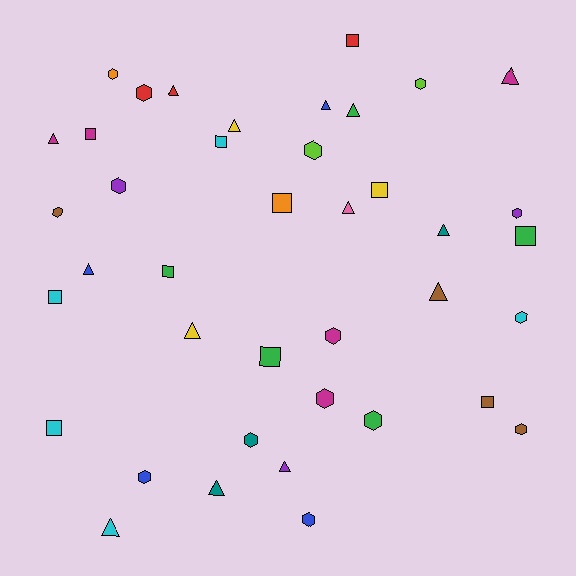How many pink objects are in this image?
There is 1 pink object.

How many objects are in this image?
There are 40 objects.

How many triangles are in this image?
There are 14 triangles.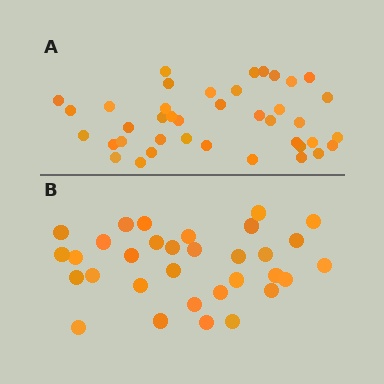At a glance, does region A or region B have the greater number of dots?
Region A (the top region) has more dots.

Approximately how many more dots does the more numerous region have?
Region A has roughly 8 or so more dots than region B.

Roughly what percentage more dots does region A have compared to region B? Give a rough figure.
About 25% more.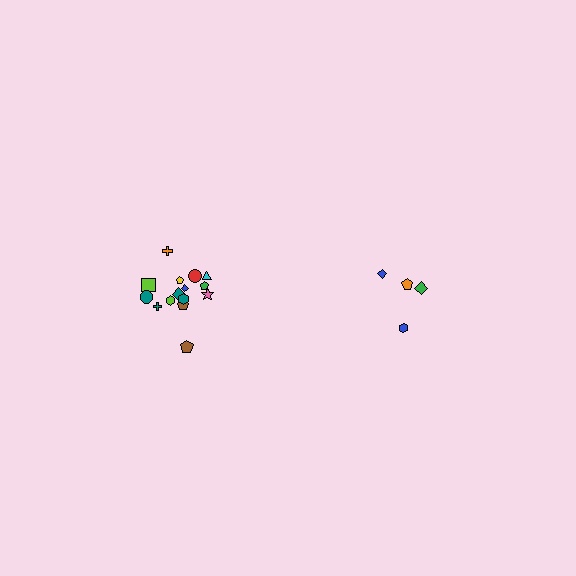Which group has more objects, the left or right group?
The left group.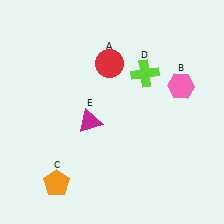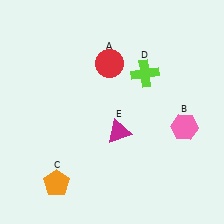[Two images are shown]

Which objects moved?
The objects that moved are: the pink hexagon (B), the magenta triangle (E).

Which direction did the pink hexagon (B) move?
The pink hexagon (B) moved down.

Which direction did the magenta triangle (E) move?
The magenta triangle (E) moved right.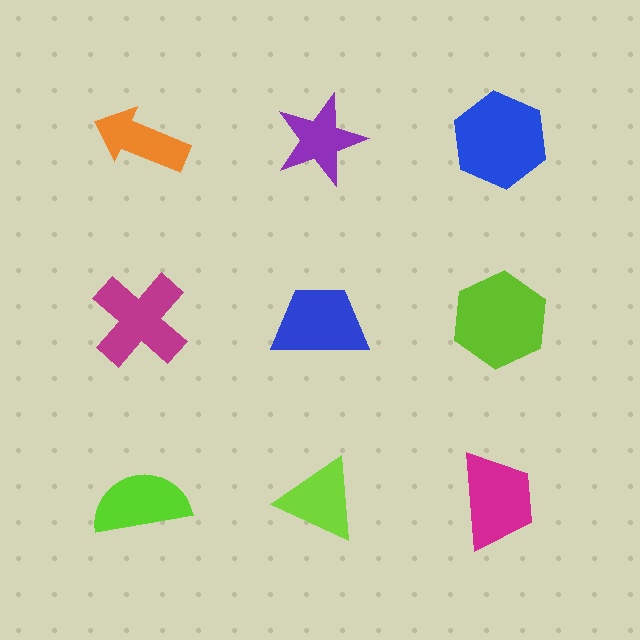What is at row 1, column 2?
A purple star.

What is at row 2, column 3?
A lime hexagon.